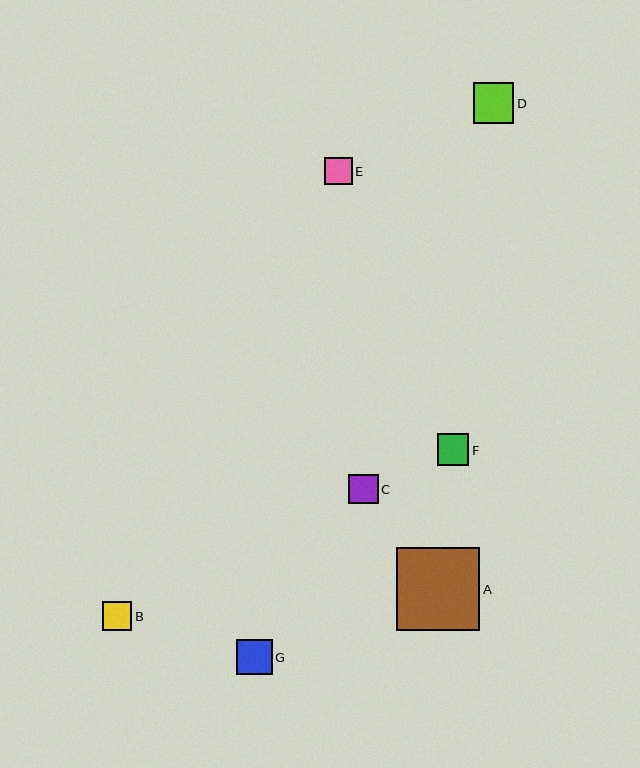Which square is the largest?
Square A is the largest with a size of approximately 83 pixels.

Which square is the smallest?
Square E is the smallest with a size of approximately 28 pixels.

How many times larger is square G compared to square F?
Square G is approximately 1.1 times the size of square F.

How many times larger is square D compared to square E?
Square D is approximately 1.5 times the size of square E.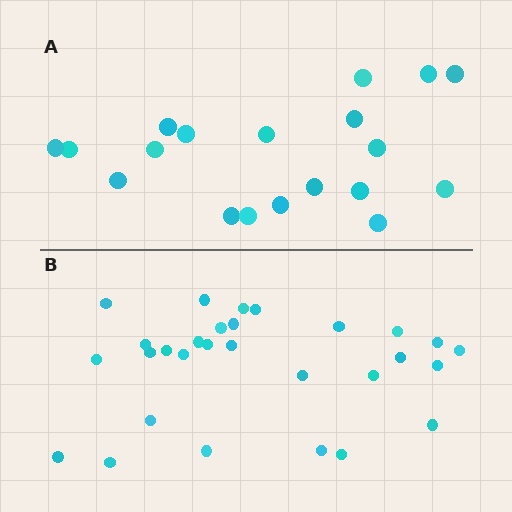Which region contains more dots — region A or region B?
Region B (the bottom region) has more dots.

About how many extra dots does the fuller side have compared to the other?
Region B has roughly 10 or so more dots than region A.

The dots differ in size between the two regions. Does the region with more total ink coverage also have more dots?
No. Region A has more total ink coverage because its dots are larger, but region B actually contains more individual dots. Total area can be misleading — the number of items is what matters here.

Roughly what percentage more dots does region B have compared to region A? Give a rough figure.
About 55% more.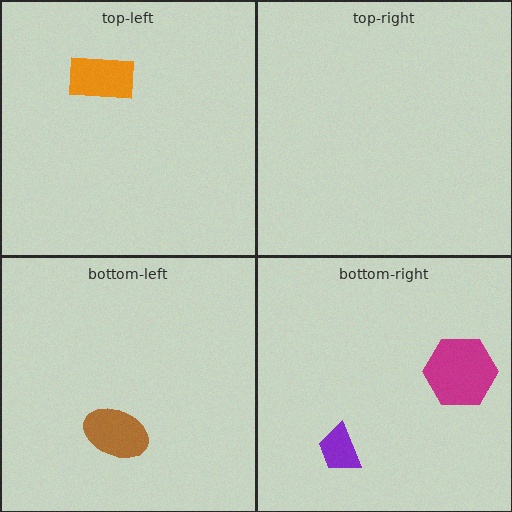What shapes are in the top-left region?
The orange rectangle.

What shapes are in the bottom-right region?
The magenta hexagon, the purple trapezoid.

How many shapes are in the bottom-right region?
2.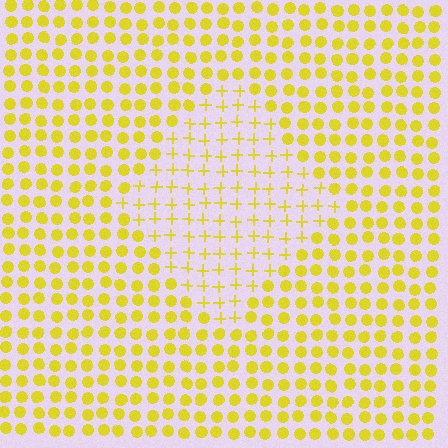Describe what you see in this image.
The image is filled with small yellow elements arranged in a uniform grid. A diamond-shaped region contains plus signs, while the surrounding area contains circles. The boundary is defined purely by the change in element shape.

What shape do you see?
I see a diamond.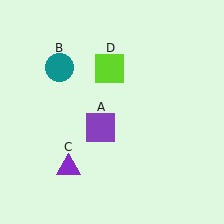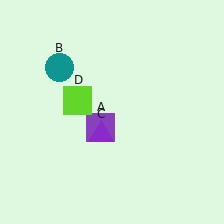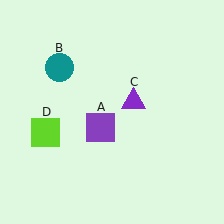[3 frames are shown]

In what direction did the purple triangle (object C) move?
The purple triangle (object C) moved up and to the right.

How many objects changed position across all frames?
2 objects changed position: purple triangle (object C), lime square (object D).